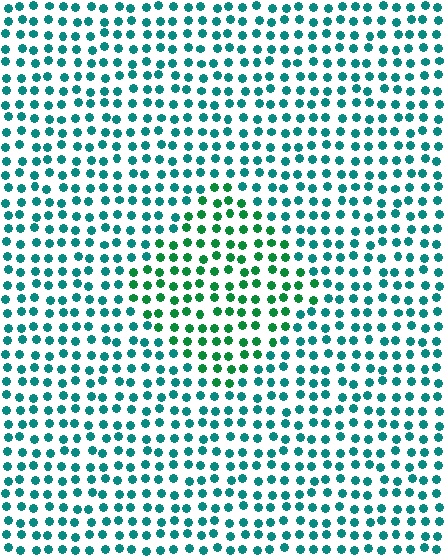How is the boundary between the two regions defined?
The boundary is defined purely by a slight shift in hue (about 34 degrees). Spacing, size, and orientation are identical on both sides.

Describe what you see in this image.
The image is filled with small teal elements in a uniform arrangement. A diamond-shaped region is visible where the elements are tinted to a slightly different hue, forming a subtle color boundary.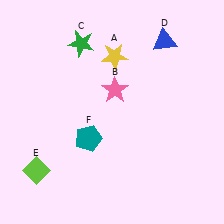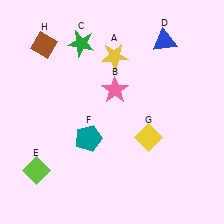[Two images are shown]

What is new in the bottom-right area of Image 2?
A yellow diamond (G) was added in the bottom-right area of Image 2.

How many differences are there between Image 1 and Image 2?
There are 2 differences between the two images.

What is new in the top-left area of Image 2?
A brown diamond (H) was added in the top-left area of Image 2.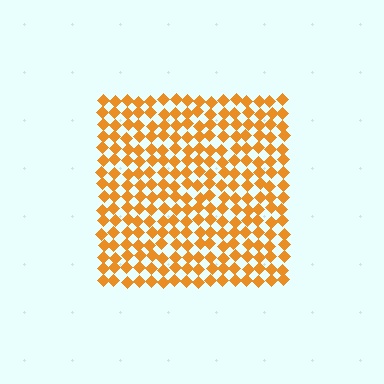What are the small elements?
The small elements are diamonds.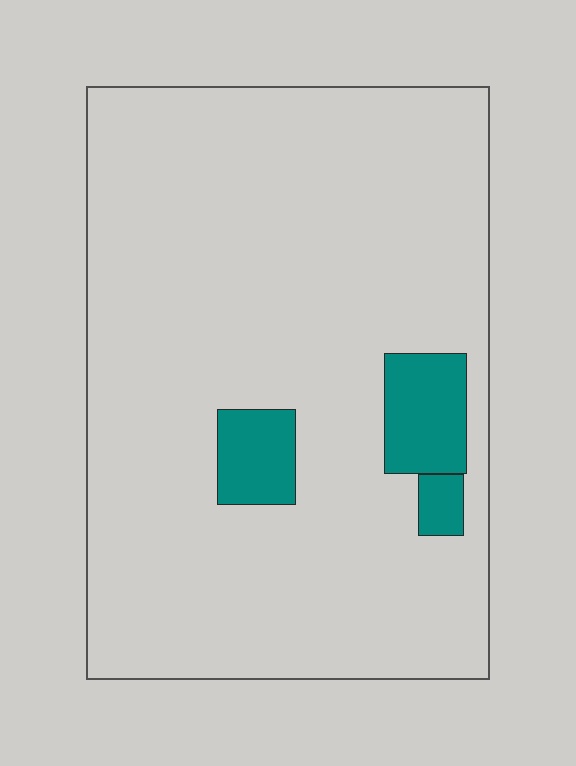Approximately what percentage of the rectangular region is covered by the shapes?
Approximately 10%.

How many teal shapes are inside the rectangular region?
3.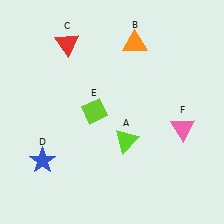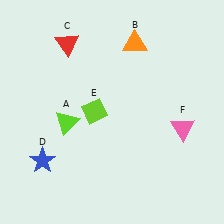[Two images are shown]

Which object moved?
The lime triangle (A) moved left.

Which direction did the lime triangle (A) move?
The lime triangle (A) moved left.